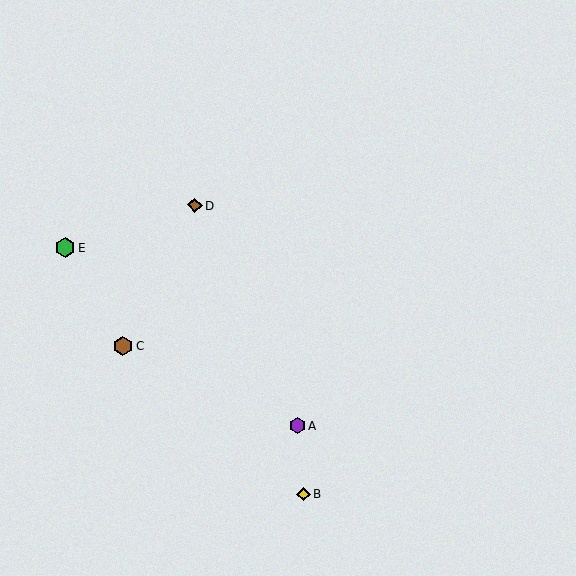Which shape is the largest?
The green hexagon (labeled E) is the largest.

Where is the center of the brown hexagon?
The center of the brown hexagon is at (122, 346).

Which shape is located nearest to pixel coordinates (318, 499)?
The yellow diamond (labeled B) at (303, 494) is nearest to that location.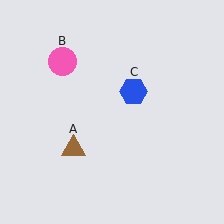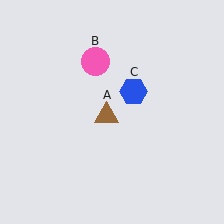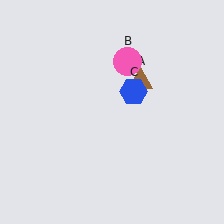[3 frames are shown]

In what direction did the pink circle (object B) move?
The pink circle (object B) moved right.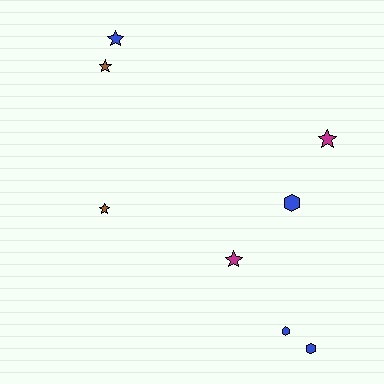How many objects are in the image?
There are 8 objects.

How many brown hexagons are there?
There are no brown hexagons.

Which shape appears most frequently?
Star, with 5 objects.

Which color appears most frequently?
Blue, with 4 objects.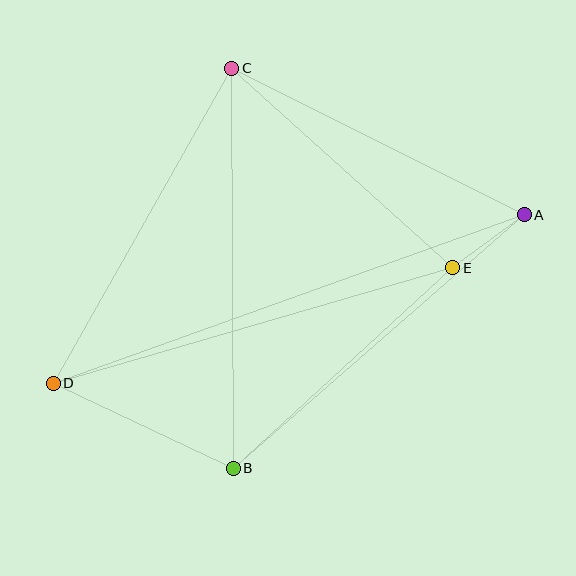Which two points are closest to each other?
Points A and E are closest to each other.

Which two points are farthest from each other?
Points A and D are farthest from each other.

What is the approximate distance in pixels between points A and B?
The distance between A and B is approximately 386 pixels.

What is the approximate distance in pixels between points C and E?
The distance between C and E is approximately 297 pixels.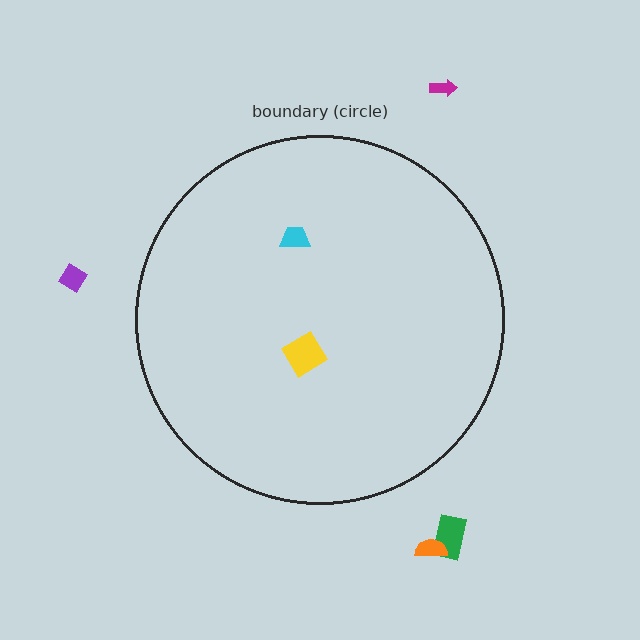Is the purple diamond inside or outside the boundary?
Outside.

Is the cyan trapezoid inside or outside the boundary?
Inside.